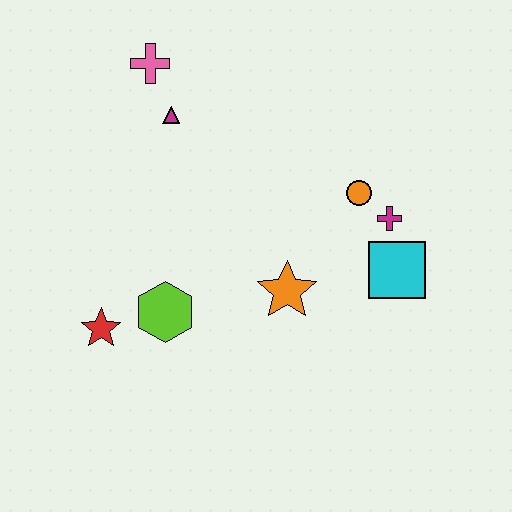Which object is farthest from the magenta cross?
The red star is farthest from the magenta cross.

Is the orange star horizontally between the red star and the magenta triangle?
No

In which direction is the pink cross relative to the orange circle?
The pink cross is to the left of the orange circle.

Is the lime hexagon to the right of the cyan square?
No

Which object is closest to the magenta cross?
The orange circle is closest to the magenta cross.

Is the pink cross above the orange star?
Yes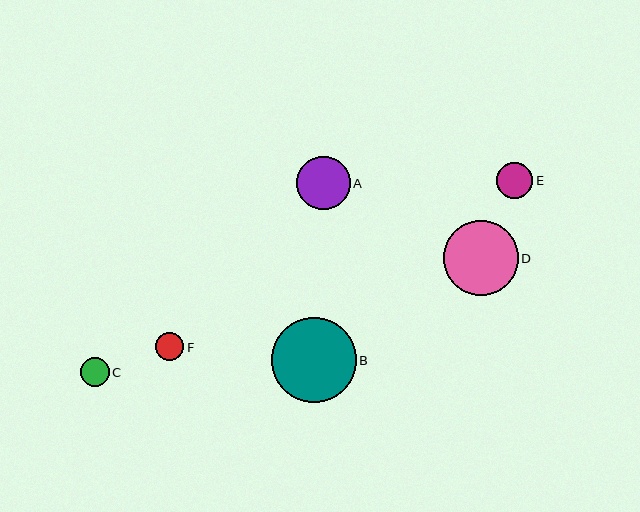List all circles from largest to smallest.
From largest to smallest: B, D, A, E, C, F.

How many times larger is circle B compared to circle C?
Circle B is approximately 2.9 times the size of circle C.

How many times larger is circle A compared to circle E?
Circle A is approximately 1.5 times the size of circle E.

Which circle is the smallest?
Circle F is the smallest with a size of approximately 28 pixels.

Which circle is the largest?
Circle B is the largest with a size of approximately 85 pixels.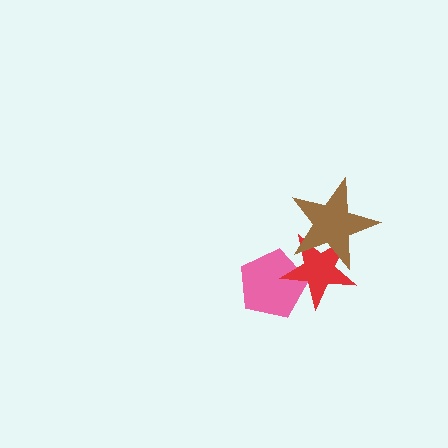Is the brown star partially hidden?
No, no other shape covers it.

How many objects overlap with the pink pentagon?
1 object overlaps with the pink pentagon.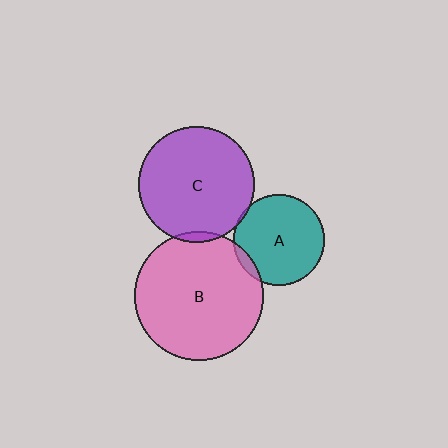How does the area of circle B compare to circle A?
Approximately 2.0 times.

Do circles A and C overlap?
Yes.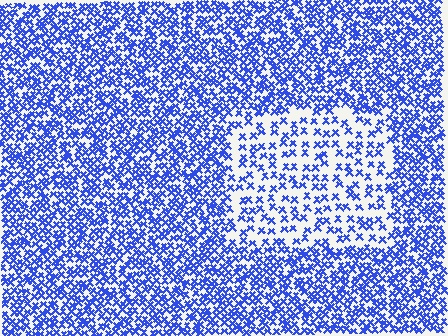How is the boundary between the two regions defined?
The boundary is defined by a change in element density (approximately 2.2x ratio). All elements are the same color, size, and shape.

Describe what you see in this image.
The image contains small blue elements arranged at two different densities. A rectangle-shaped region is visible where the elements are less densely packed than the surrounding area.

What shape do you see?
I see a rectangle.